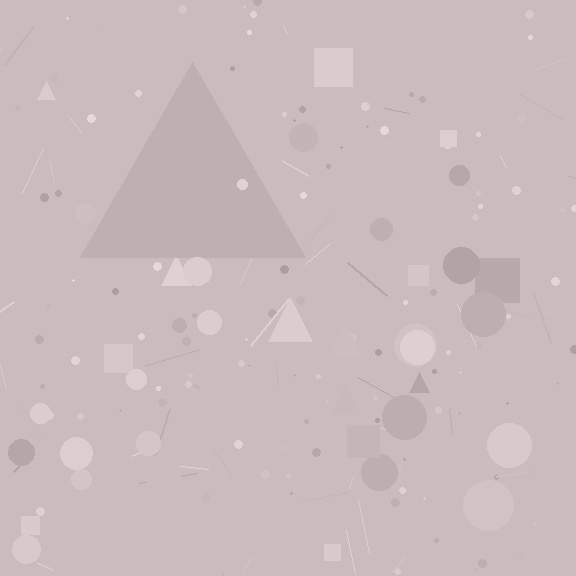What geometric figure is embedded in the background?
A triangle is embedded in the background.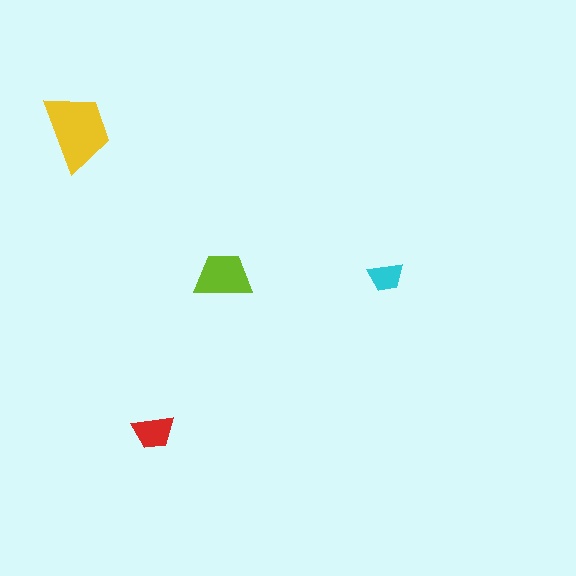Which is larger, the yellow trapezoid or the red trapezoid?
The yellow one.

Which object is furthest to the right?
The cyan trapezoid is rightmost.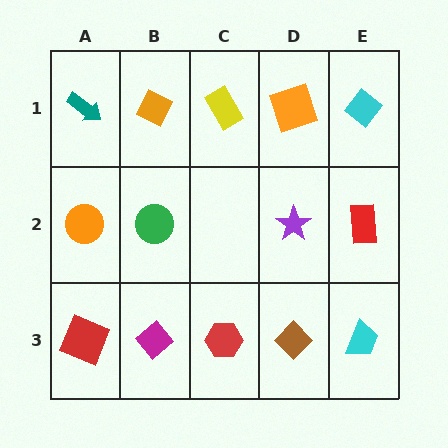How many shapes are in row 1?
5 shapes.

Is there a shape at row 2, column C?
No, that cell is empty.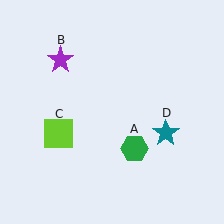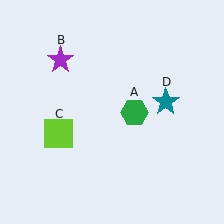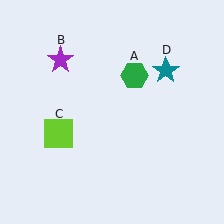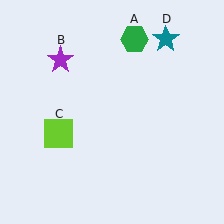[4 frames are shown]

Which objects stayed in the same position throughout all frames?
Purple star (object B) and lime square (object C) remained stationary.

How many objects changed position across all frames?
2 objects changed position: green hexagon (object A), teal star (object D).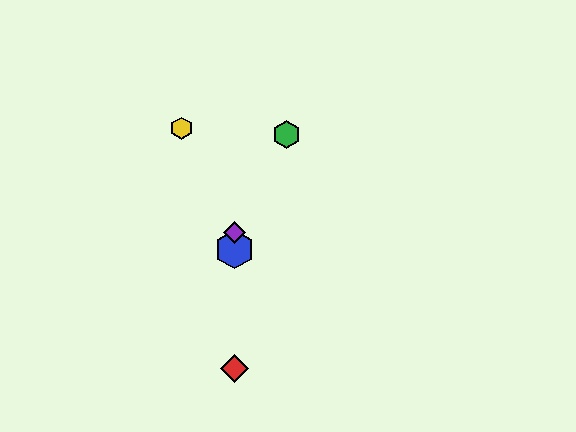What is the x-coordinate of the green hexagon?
The green hexagon is at x≈287.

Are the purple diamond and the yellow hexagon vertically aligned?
No, the purple diamond is at x≈235 and the yellow hexagon is at x≈181.